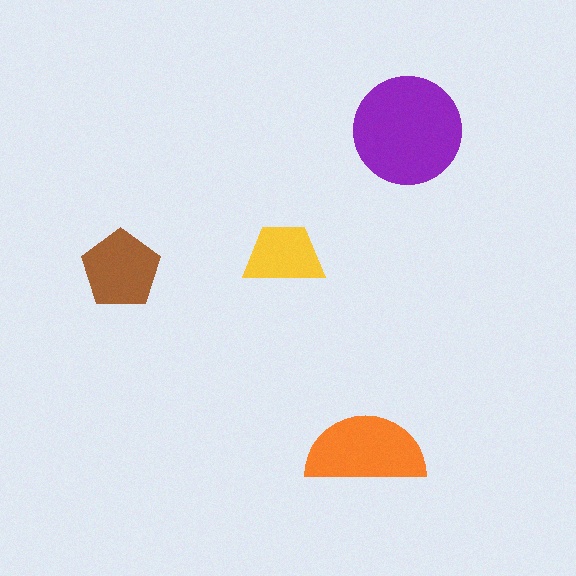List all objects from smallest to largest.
The yellow trapezoid, the brown pentagon, the orange semicircle, the purple circle.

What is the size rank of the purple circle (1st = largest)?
1st.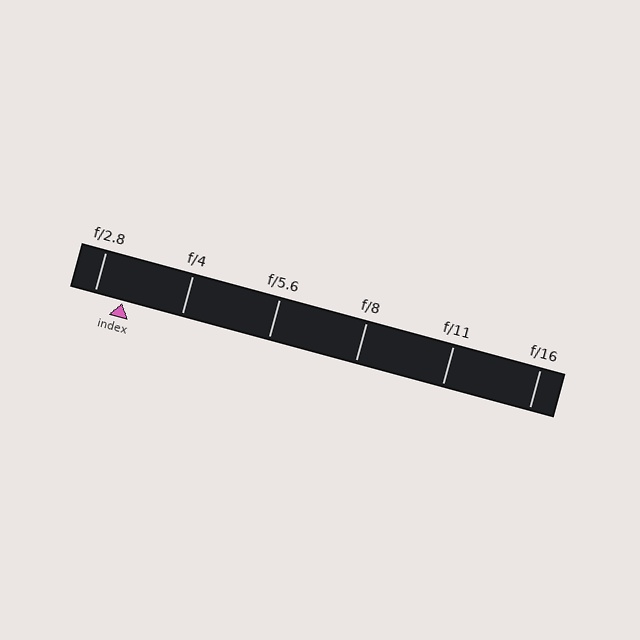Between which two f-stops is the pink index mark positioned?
The index mark is between f/2.8 and f/4.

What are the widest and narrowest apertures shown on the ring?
The widest aperture shown is f/2.8 and the narrowest is f/16.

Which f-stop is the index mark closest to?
The index mark is closest to f/2.8.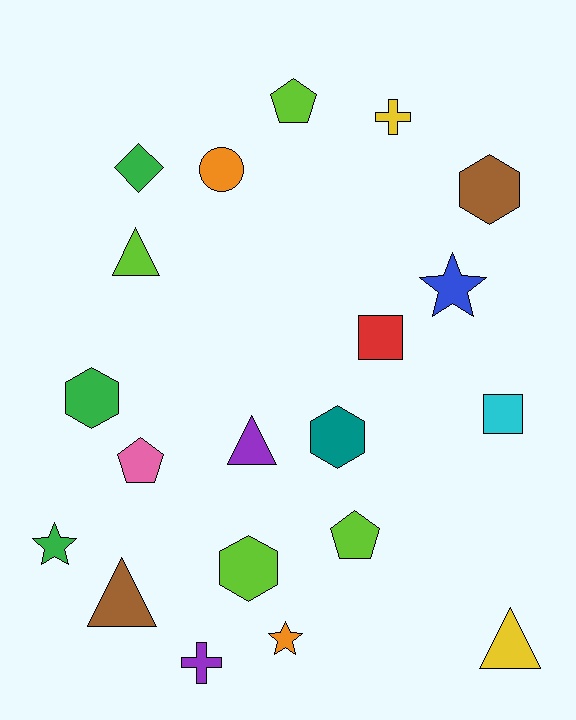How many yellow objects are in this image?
There are 2 yellow objects.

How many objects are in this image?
There are 20 objects.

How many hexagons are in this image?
There are 4 hexagons.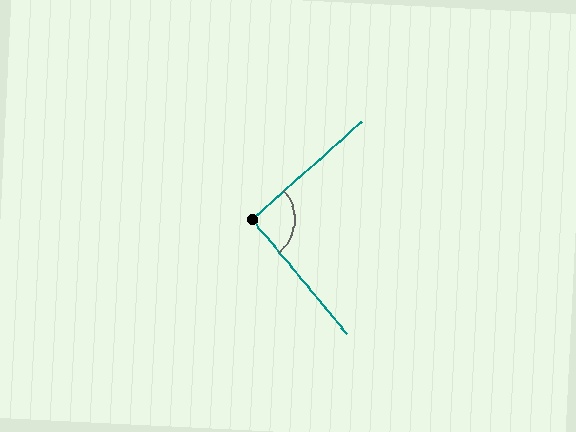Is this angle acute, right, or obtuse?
It is approximately a right angle.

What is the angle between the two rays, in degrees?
Approximately 92 degrees.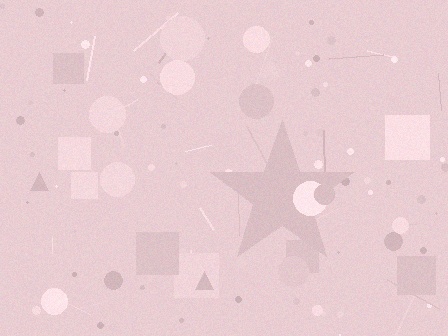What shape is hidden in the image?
A star is hidden in the image.